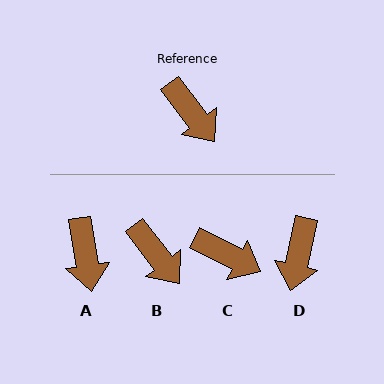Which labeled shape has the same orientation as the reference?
B.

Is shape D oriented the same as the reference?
No, it is off by about 50 degrees.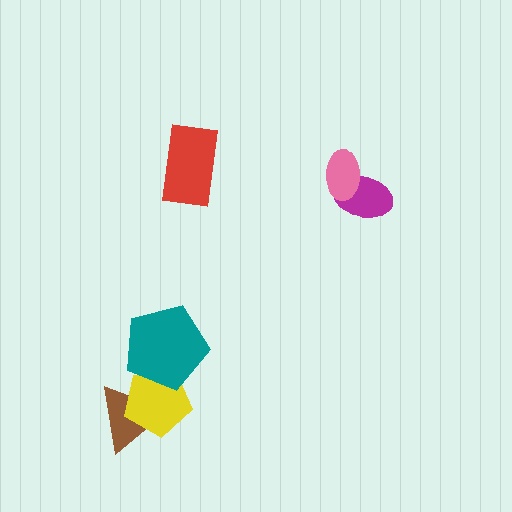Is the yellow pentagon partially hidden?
Yes, it is partially covered by another shape.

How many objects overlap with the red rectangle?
0 objects overlap with the red rectangle.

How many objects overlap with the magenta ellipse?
1 object overlaps with the magenta ellipse.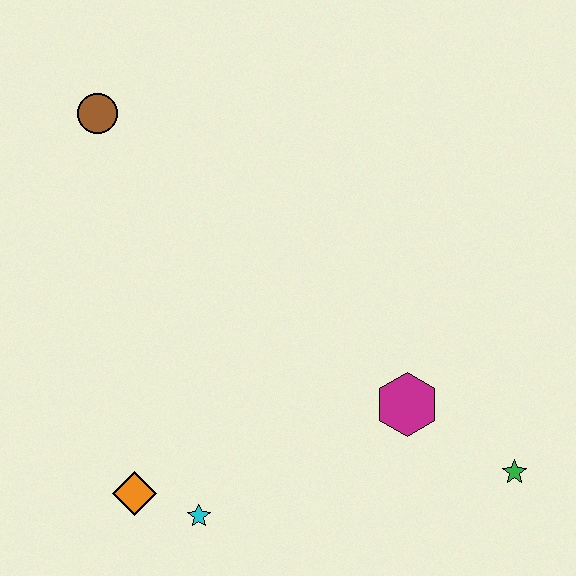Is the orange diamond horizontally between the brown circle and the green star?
Yes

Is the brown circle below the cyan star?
No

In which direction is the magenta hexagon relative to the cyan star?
The magenta hexagon is to the right of the cyan star.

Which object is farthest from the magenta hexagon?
The brown circle is farthest from the magenta hexagon.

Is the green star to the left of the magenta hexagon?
No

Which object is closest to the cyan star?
The orange diamond is closest to the cyan star.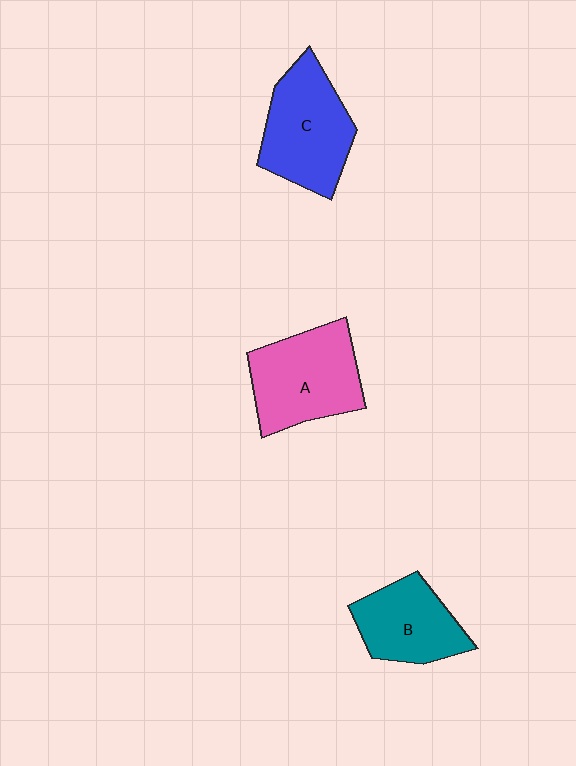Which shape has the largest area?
Shape A (pink).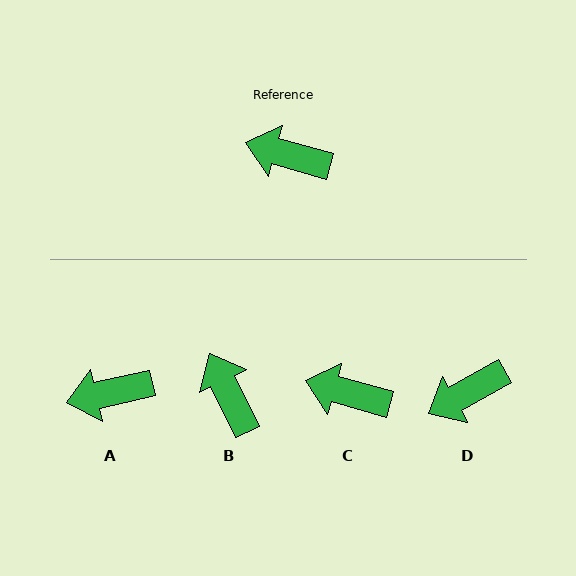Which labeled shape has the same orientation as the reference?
C.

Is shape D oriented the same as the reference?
No, it is off by about 45 degrees.